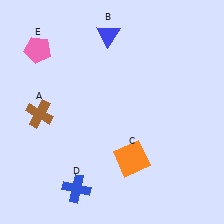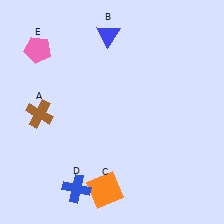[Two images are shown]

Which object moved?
The orange square (C) moved down.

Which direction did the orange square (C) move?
The orange square (C) moved down.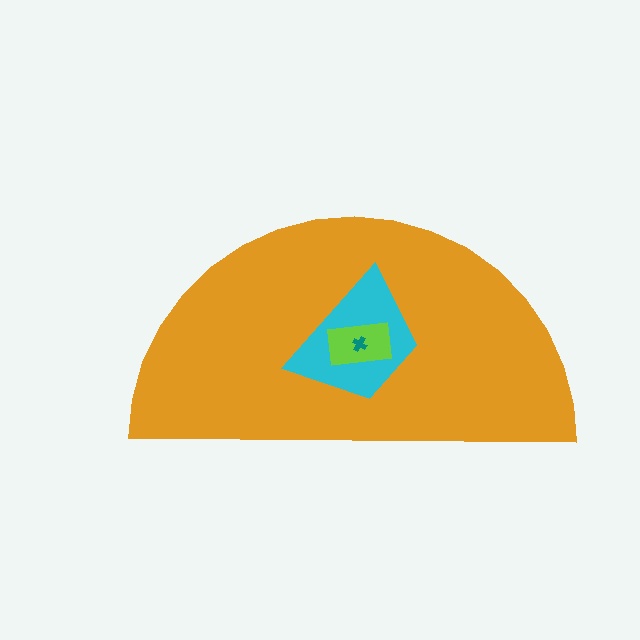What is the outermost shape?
The orange semicircle.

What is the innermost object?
The teal cross.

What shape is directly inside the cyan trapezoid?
The lime rectangle.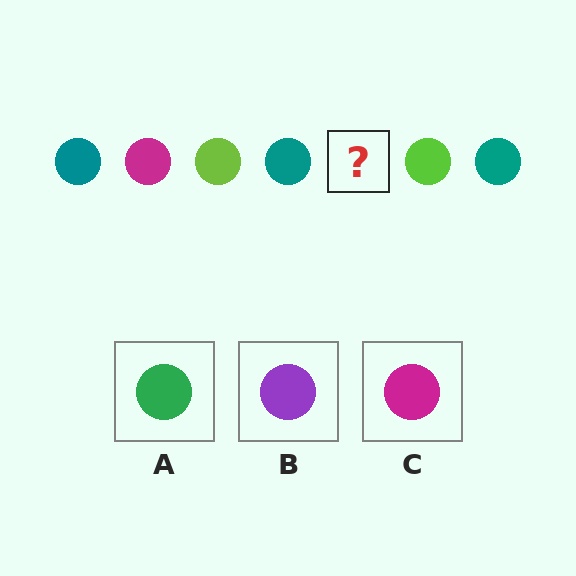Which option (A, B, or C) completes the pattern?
C.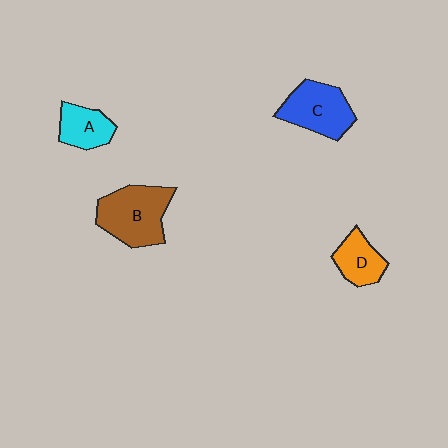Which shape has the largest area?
Shape B (brown).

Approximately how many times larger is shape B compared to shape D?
Approximately 1.8 times.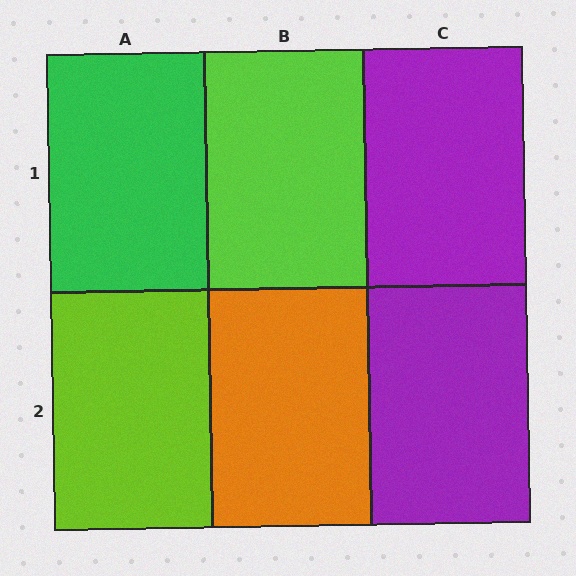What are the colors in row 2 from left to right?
Lime, orange, purple.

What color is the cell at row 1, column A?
Green.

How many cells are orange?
1 cell is orange.